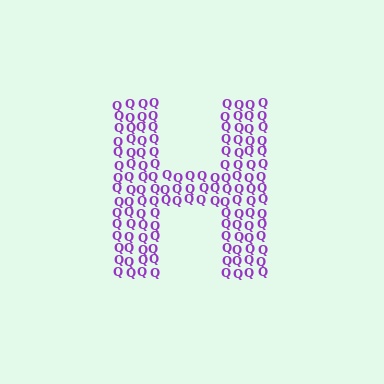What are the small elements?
The small elements are letter Q's.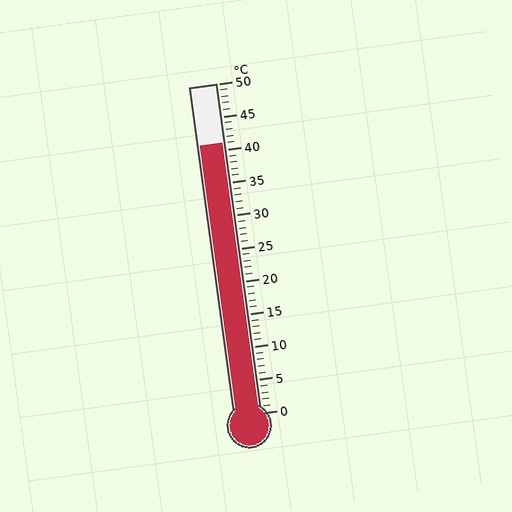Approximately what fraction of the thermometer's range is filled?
The thermometer is filled to approximately 80% of its range.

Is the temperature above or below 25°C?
The temperature is above 25°C.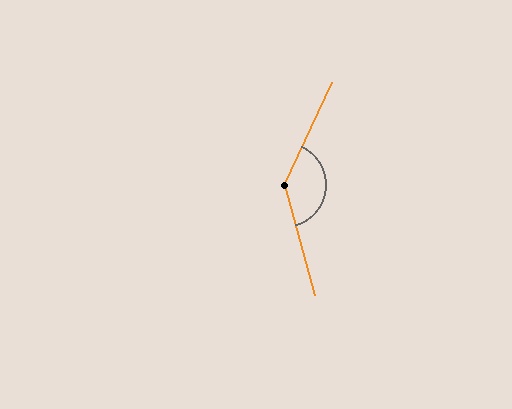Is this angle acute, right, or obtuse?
It is obtuse.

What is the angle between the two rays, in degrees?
Approximately 139 degrees.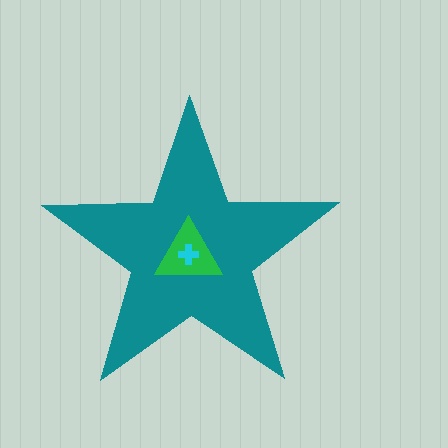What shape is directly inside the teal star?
The green triangle.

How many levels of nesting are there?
3.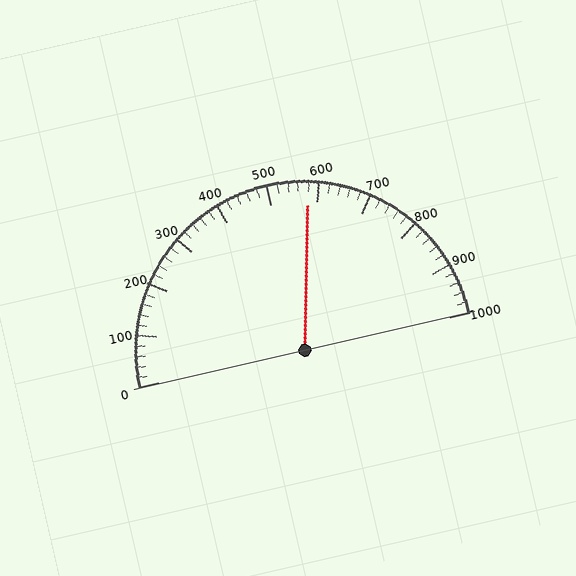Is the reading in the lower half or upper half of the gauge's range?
The reading is in the upper half of the range (0 to 1000).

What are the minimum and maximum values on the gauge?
The gauge ranges from 0 to 1000.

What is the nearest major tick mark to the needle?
The nearest major tick mark is 600.